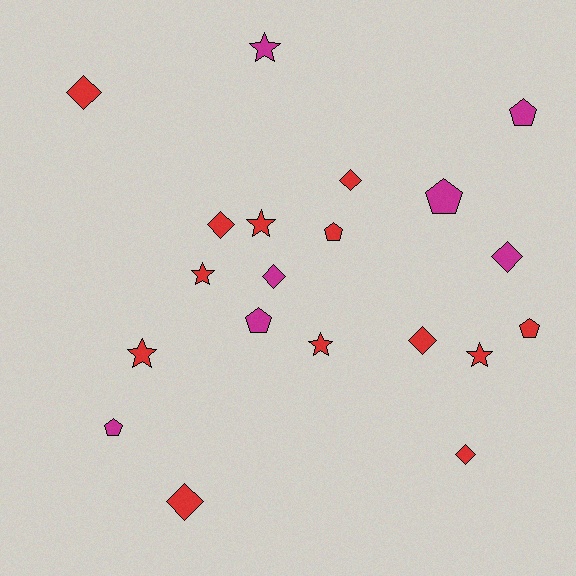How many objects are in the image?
There are 20 objects.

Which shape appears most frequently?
Diamond, with 8 objects.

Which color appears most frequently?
Red, with 13 objects.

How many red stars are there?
There are 5 red stars.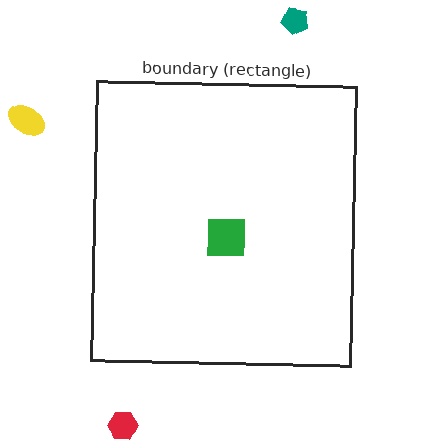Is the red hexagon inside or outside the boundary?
Outside.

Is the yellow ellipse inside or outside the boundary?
Outside.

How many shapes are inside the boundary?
1 inside, 3 outside.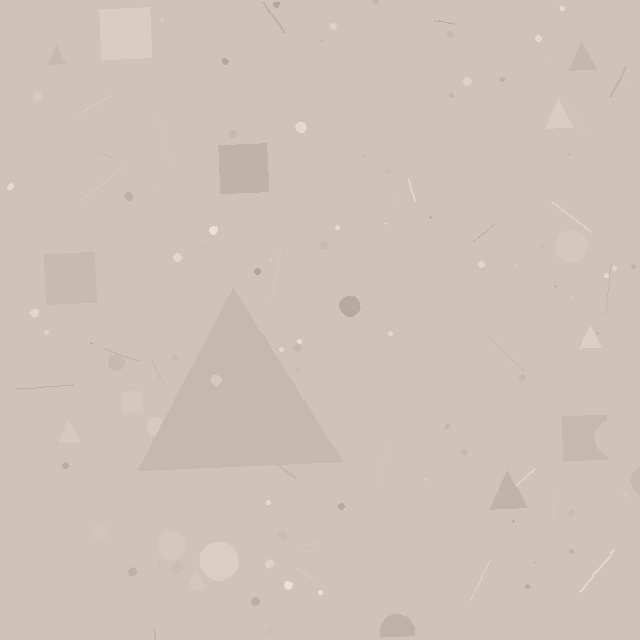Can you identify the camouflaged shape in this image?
The camouflaged shape is a triangle.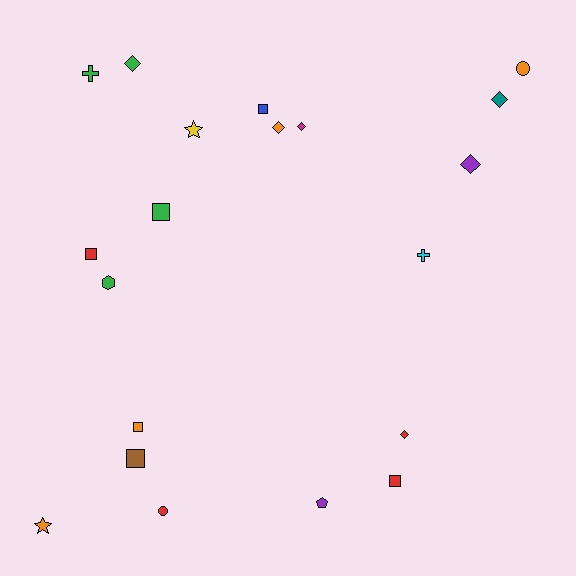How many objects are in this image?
There are 20 objects.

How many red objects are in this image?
There are 4 red objects.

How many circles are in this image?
There are 2 circles.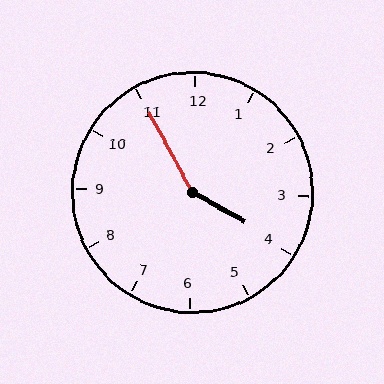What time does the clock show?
3:55.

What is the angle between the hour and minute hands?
Approximately 148 degrees.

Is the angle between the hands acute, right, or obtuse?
It is obtuse.